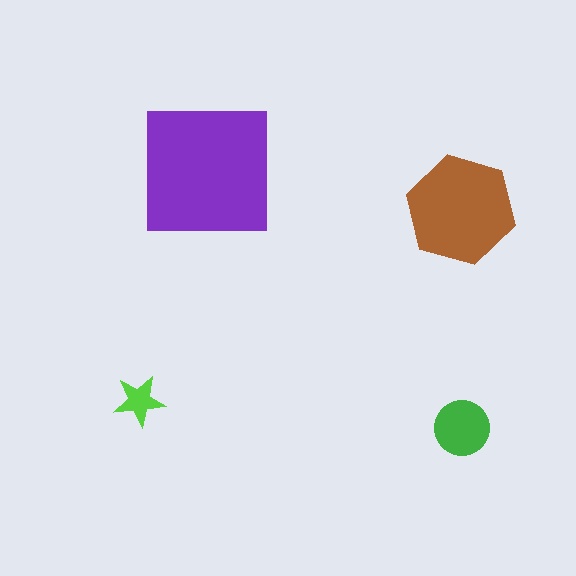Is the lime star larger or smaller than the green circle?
Smaller.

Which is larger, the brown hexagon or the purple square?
The purple square.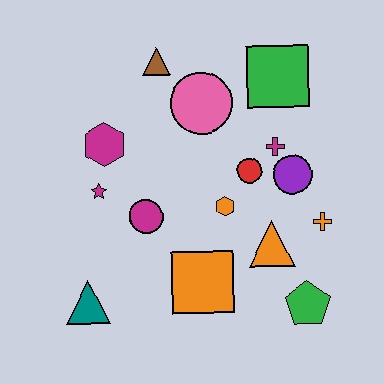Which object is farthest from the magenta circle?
The green square is farthest from the magenta circle.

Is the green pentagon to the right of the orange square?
Yes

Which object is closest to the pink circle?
The brown triangle is closest to the pink circle.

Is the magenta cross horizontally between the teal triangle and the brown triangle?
No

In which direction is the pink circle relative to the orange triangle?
The pink circle is above the orange triangle.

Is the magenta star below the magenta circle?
No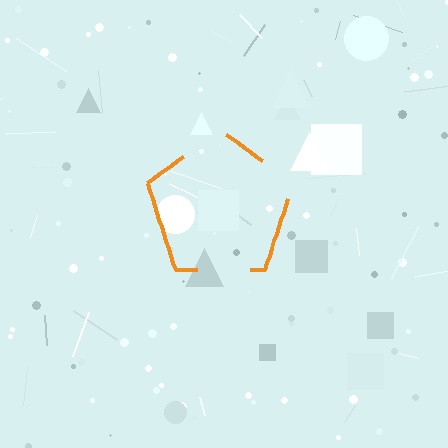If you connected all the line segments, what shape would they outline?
They would outline a pentagon.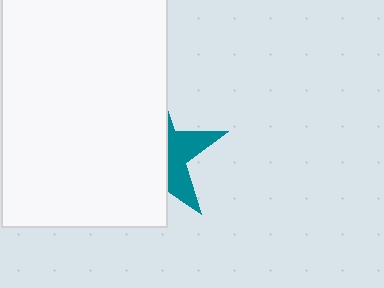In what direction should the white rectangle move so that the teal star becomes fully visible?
The white rectangle should move left. That is the shortest direction to clear the overlap and leave the teal star fully visible.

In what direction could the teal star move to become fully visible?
The teal star could move right. That would shift it out from behind the white rectangle entirely.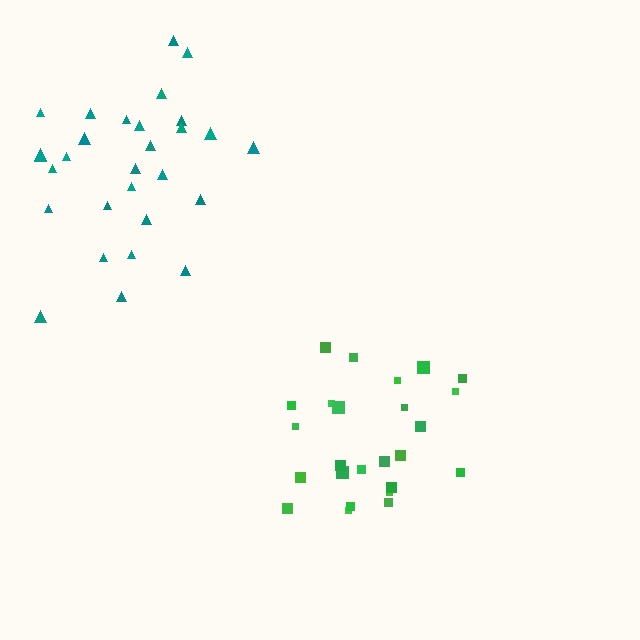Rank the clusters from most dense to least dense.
green, teal.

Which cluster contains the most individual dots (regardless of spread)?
Teal (29).